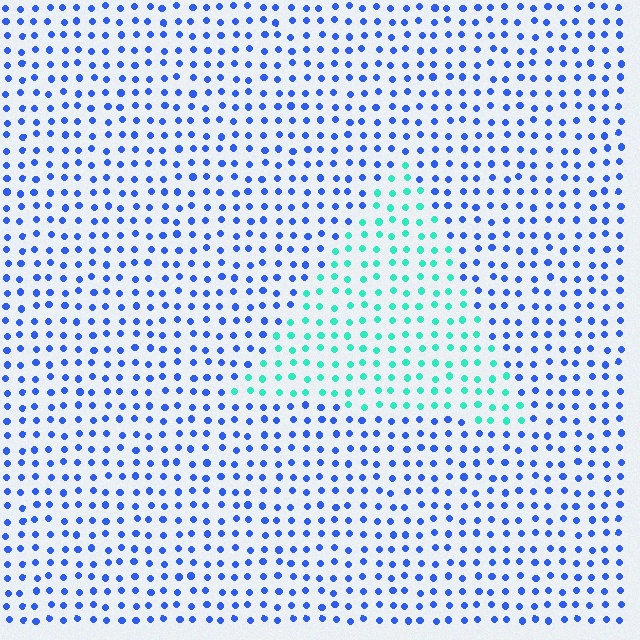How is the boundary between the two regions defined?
The boundary is defined purely by a slight shift in hue (about 60 degrees). Spacing, size, and orientation are identical on both sides.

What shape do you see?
I see a triangle.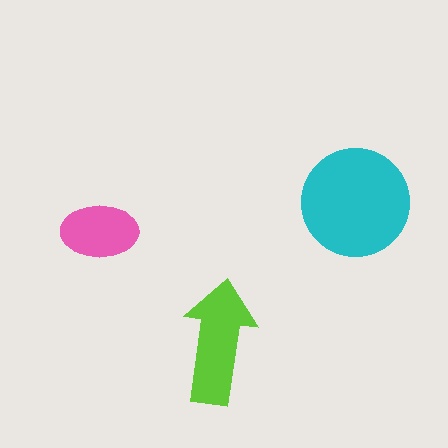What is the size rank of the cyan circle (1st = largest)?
1st.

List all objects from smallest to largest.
The pink ellipse, the lime arrow, the cyan circle.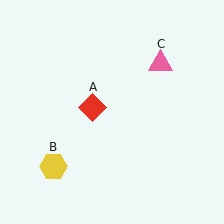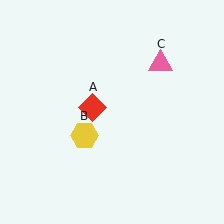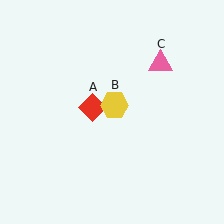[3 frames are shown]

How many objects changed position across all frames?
1 object changed position: yellow hexagon (object B).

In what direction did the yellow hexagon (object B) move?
The yellow hexagon (object B) moved up and to the right.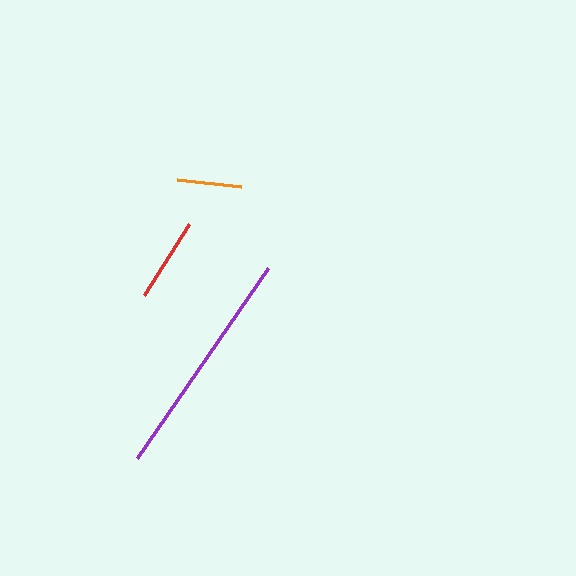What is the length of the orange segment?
The orange segment is approximately 65 pixels long.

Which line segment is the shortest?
The orange line is the shortest at approximately 65 pixels.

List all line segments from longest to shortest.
From longest to shortest: purple, red, orange.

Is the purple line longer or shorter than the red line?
The purple line is longer than the red line.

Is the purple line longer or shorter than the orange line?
The purple line is longer than the orange line.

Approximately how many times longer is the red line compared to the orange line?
The red line is approximately 1.3 times the length of the orange line.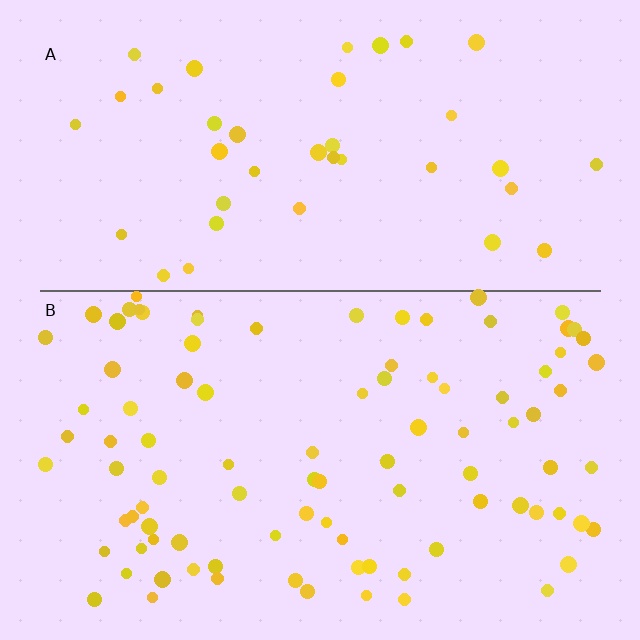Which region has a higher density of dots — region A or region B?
B (the bottom).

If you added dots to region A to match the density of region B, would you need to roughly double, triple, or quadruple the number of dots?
Approximately double.